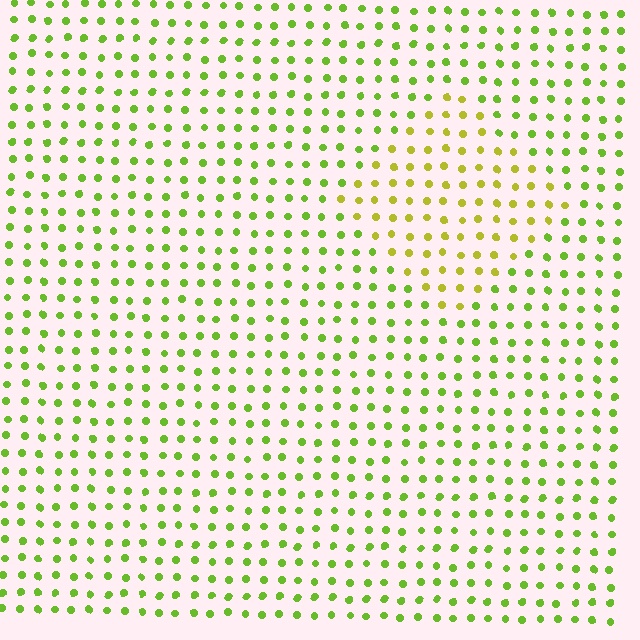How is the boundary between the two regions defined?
The boundary is defined purely by a slight shift in hue (about 31 degrees). Spacing, size, and orientation are identical on both sides.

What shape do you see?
I see a diamond.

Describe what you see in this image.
The image is filled with small lime elements in a uniform arrangement. A diamond-shaped region is visible where the elements are tinted to a slightly different hue, forming a subtle color boundary.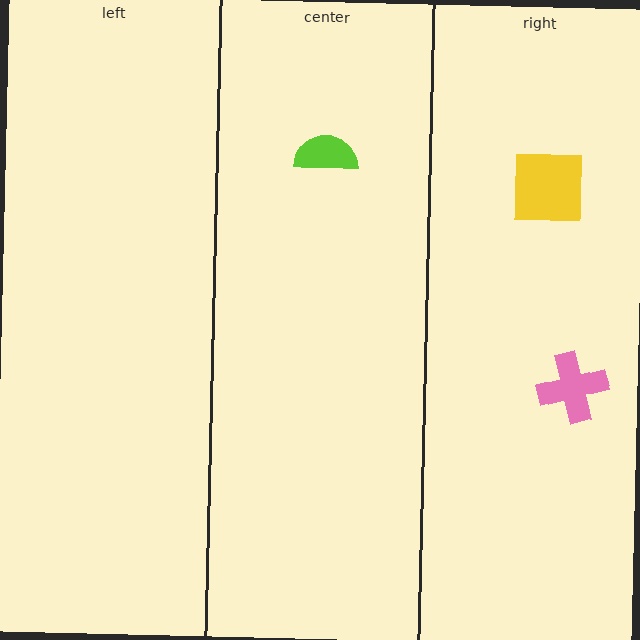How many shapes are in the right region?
2.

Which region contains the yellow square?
The right region.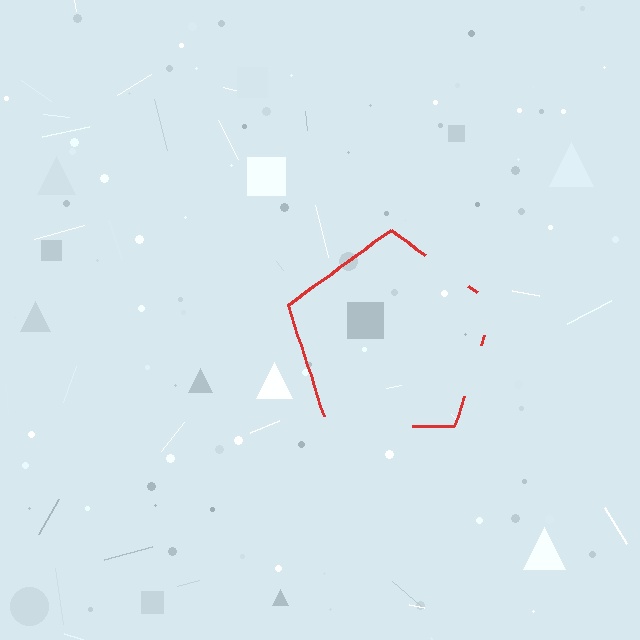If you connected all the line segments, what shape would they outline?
They would outline a pentagon.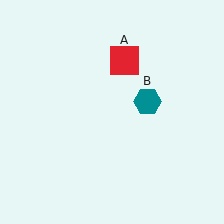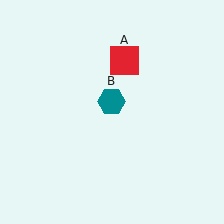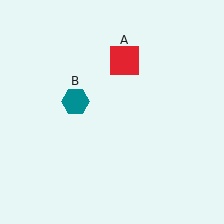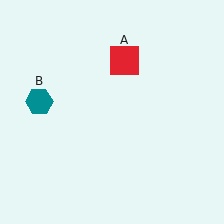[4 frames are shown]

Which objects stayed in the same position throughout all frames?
Red square (object A) remained stationary.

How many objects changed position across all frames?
1 object changed position: teal hexagon (object B).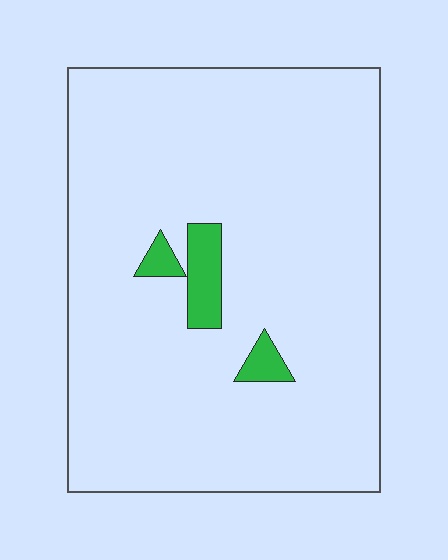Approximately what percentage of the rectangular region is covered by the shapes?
Approximately 5%.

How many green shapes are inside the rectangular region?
3.